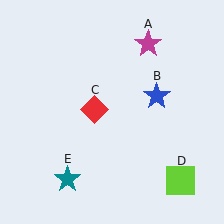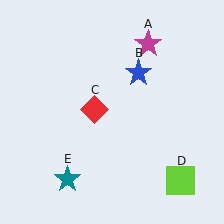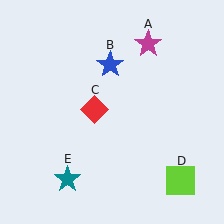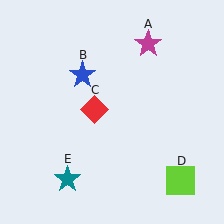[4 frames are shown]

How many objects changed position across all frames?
1 object changed position: blue star (object B).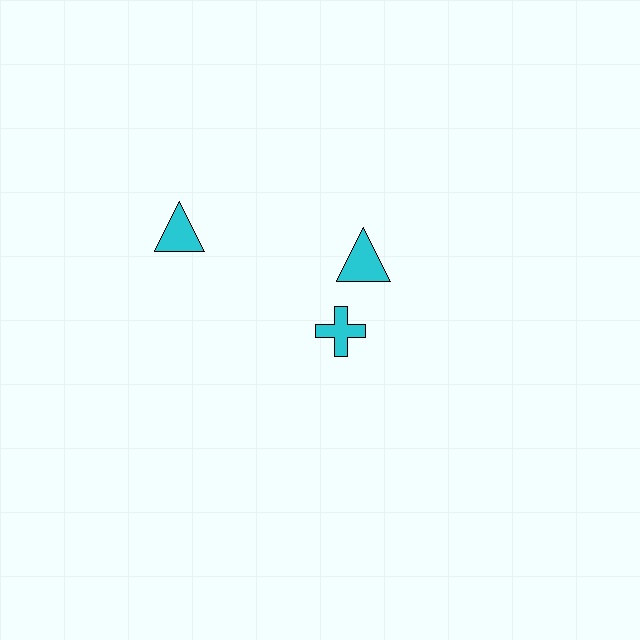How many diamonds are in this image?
There are no diamonds.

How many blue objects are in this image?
There are no blue objects.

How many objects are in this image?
There are 3 objects.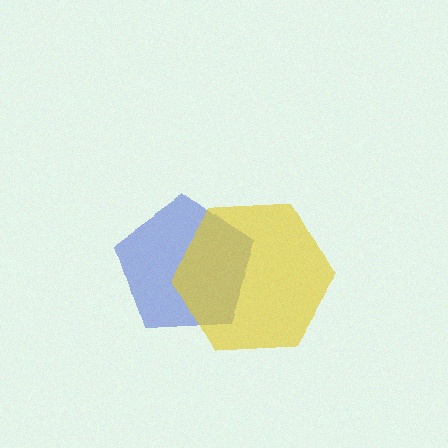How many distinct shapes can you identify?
There are 2 distinct shapes: a blue pentagon, a yellow hexagon.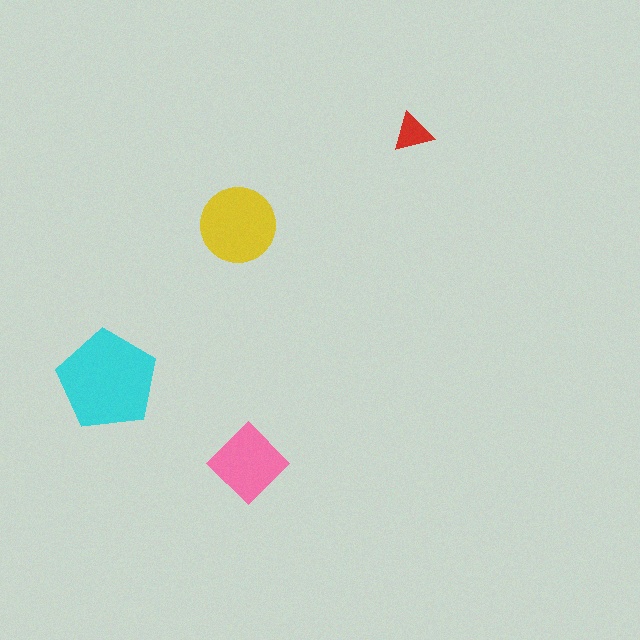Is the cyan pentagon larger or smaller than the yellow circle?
Larger.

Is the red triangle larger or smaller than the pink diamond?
Smaller.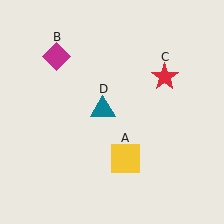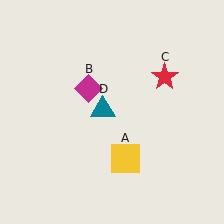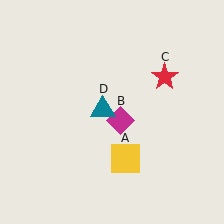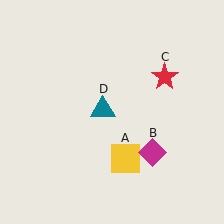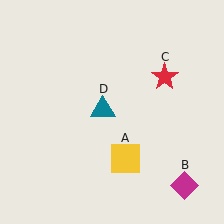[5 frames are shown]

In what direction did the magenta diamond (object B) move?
The magenta diamond (object B) moved down and to the right.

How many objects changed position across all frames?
1 object changed position: magenta diamond (object B).